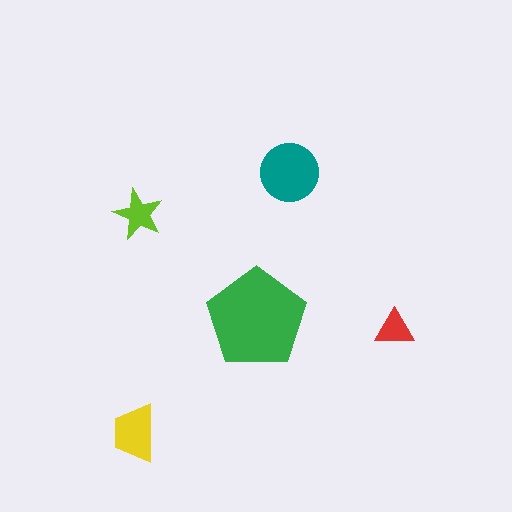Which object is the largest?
The green pentagon.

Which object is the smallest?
The red triangle.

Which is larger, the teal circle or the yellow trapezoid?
The teal circle.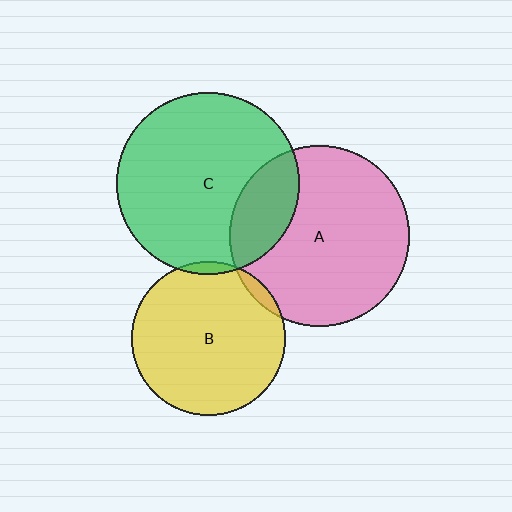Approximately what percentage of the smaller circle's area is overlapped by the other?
Approximately 20%.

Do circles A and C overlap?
Yes.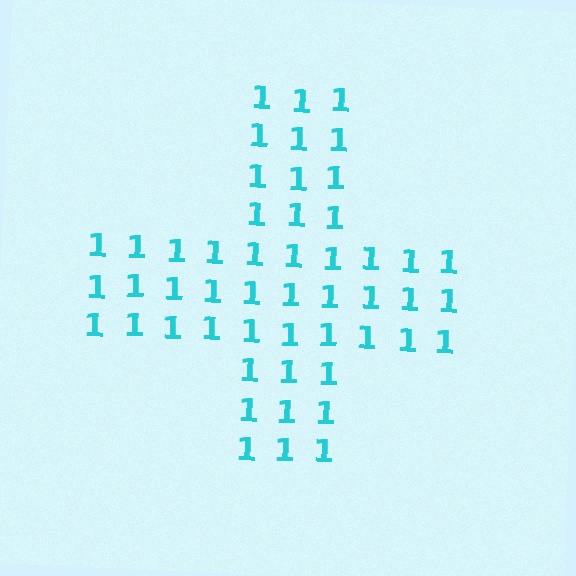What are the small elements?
The small elements are digit 1's.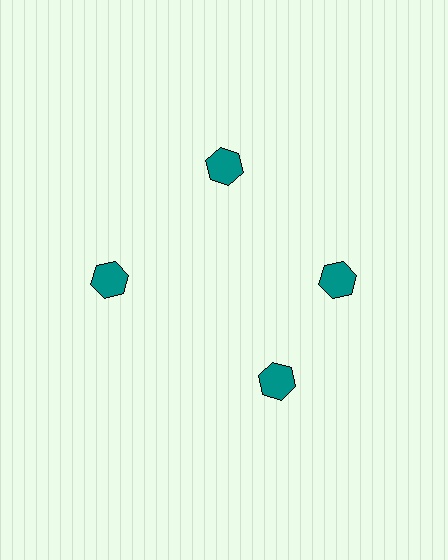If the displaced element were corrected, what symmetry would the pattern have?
It would have 4-fold rotational symmetry — the pattern would map onto itself every 90 degrees.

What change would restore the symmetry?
The symmetry would be restored by rotating it back into even spacing with its neighbors so that all 4 hexagons sit at equal angles and equal distance from the center.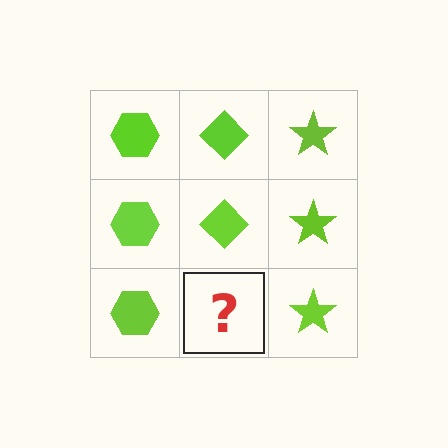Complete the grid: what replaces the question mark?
The question mark should be replaced with a lime diamond.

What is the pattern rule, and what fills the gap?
The rule is that each column has a consistent shape. The gap should be filled with a lime diamond.